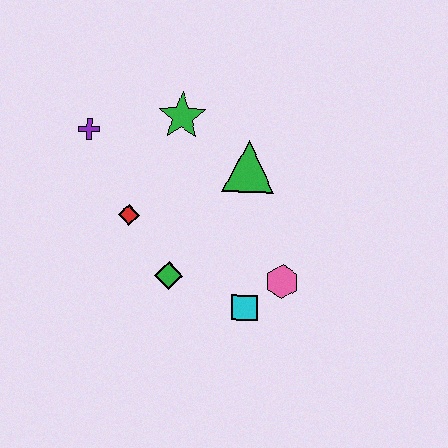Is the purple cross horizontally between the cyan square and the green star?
No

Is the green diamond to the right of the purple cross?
Yes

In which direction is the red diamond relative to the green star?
The red diamond is below the green star.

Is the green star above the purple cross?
Yes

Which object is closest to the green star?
The green triangle is closest to the green star.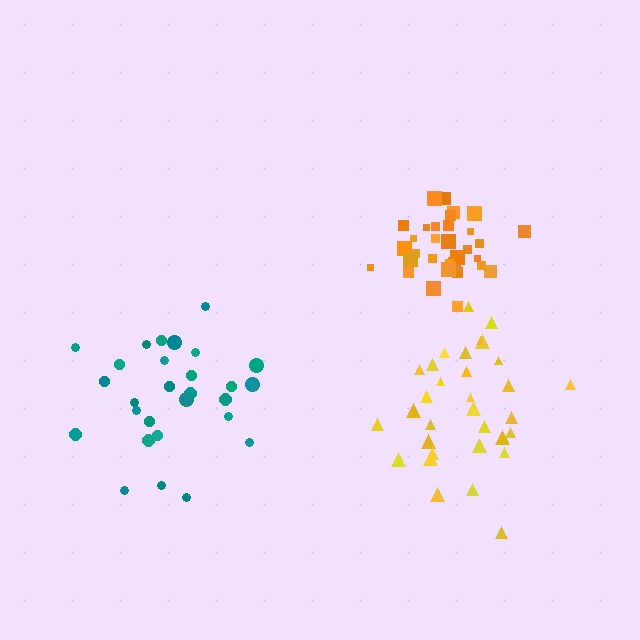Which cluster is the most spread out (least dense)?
Teal.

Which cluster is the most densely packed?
Orange.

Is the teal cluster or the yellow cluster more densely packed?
Yellow.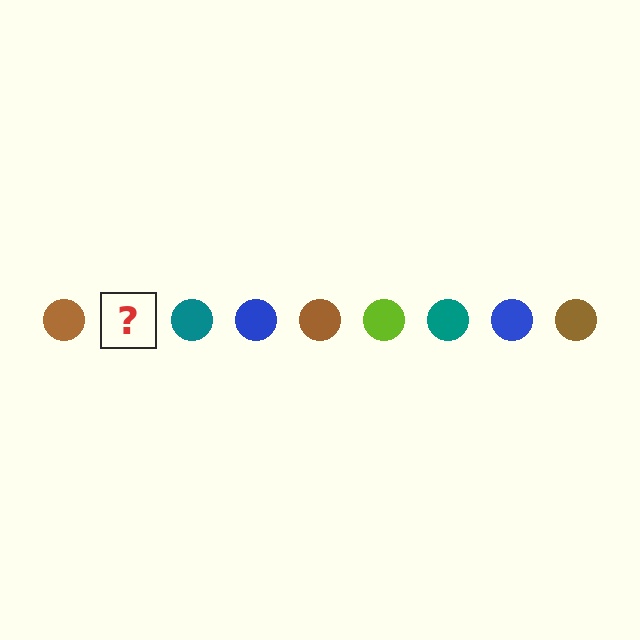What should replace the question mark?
The question mark should be replaced with a lime circle.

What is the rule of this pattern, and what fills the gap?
The rule is that the pattern cycles through brown, lime, teal, blue circles. The gap should be filled with a lime circle.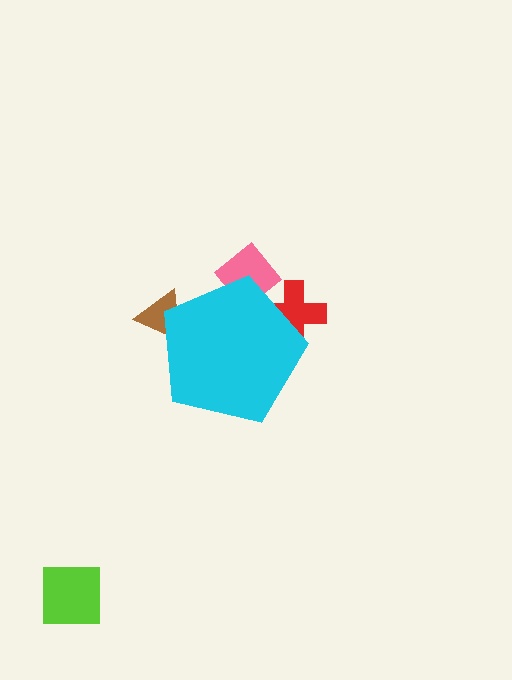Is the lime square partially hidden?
No, the lime square is fully visible.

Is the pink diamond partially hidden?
Yes, the pink diamond is partially hidden behind the cyan pentagon.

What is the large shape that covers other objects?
A cyan pentagon.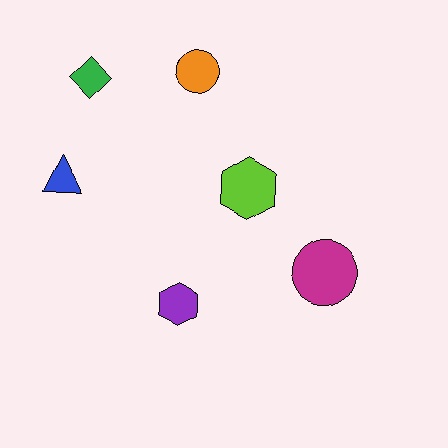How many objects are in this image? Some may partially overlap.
There are 6 objects.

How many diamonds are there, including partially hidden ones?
There is 1 diamond.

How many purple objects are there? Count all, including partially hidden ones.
There is 1 purple object.